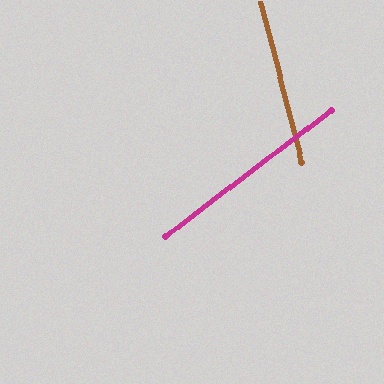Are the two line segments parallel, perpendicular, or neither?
Neither parallel nor perpendicular — they differ by about 67°.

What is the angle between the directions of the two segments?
Approximately 67 degrees.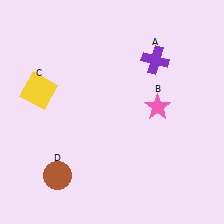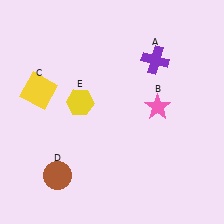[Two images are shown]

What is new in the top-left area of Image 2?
A yellow hexagon (E) was added in the top-left area of Image 2.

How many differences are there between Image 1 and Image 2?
There is 1 difference between the two images.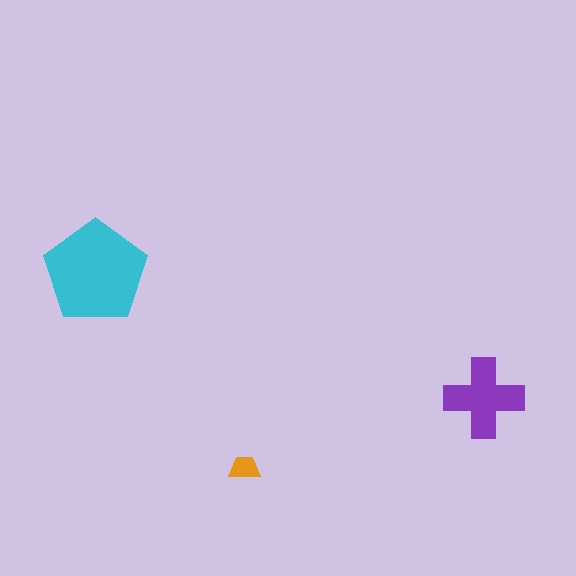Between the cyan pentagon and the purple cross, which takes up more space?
The cyan pentagon.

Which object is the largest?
The cyan pentagon.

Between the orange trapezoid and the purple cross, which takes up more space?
The purple cross.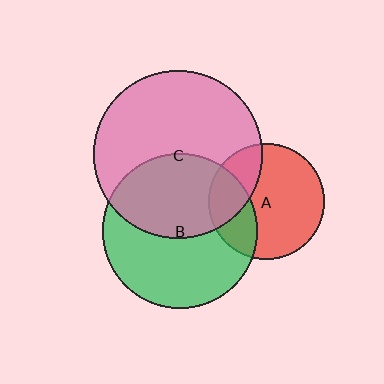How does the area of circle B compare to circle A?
Approximately 1.8 times.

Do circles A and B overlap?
Yes.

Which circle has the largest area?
Circle C (pink).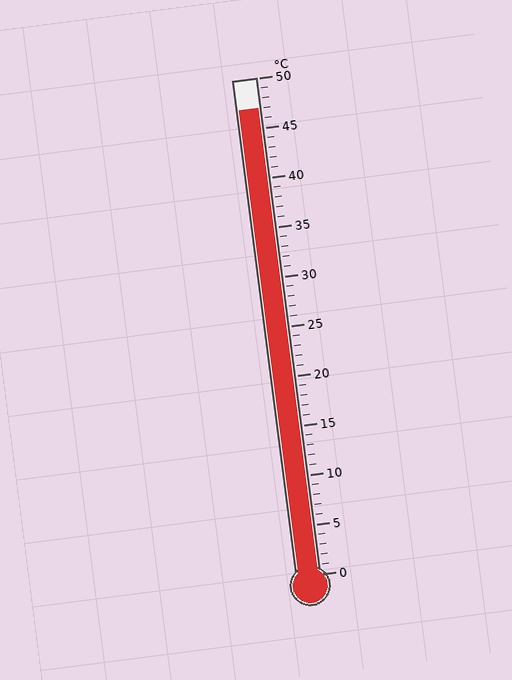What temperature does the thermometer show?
The thermometer shows approximately 47°C.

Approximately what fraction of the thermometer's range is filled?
The thermometer is filled to approximately 95% of its range.